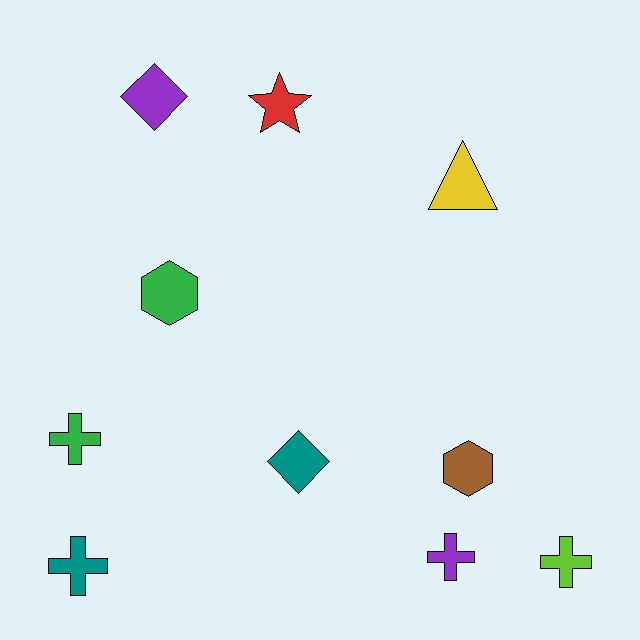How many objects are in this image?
There are 10 objects.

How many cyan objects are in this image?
There are no cyan objects.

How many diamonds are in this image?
There are 2 diamonds.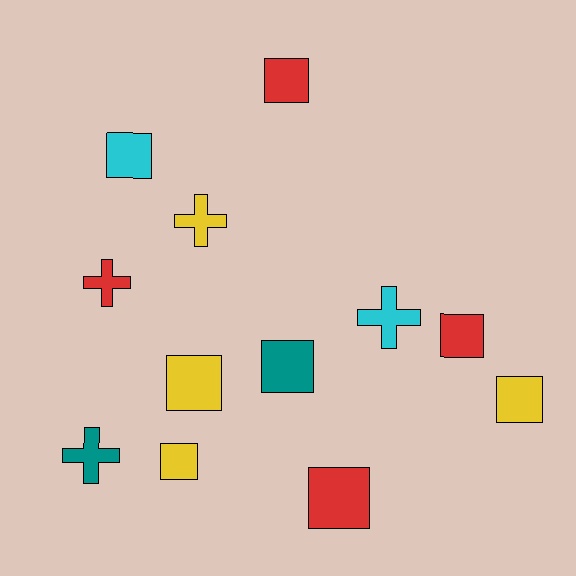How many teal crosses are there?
There is 1 teal cross.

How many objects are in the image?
There are 12 objects.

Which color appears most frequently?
Yellow, with 4 objects.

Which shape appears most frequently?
Square, with 8 objects.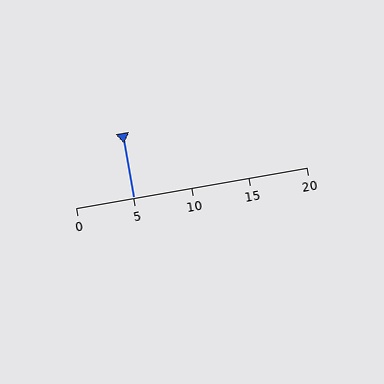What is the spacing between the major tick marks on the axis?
The major ticks are spaced 5 apart.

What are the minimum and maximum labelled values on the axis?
The axis runs from 0 to 20.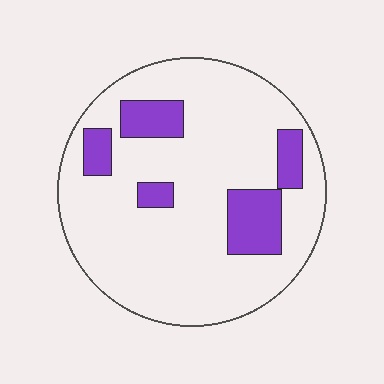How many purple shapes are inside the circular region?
5.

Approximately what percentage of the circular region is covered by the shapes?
Approximately 15%.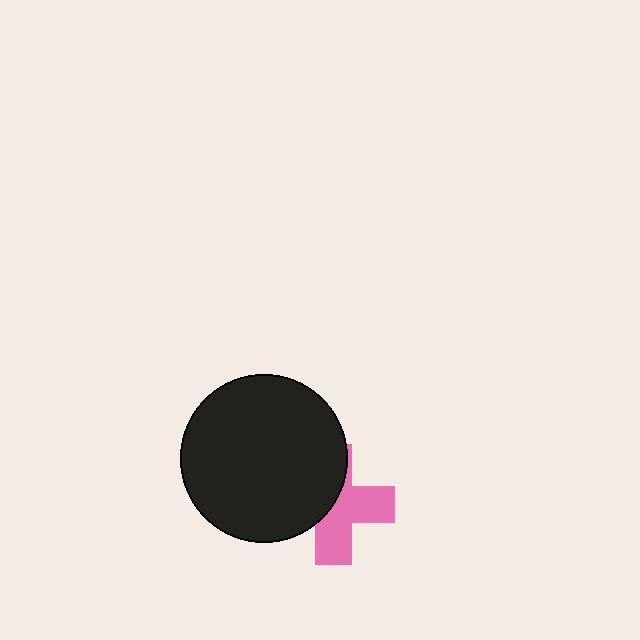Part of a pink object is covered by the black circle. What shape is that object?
It is a cross.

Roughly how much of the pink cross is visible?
About half of it is visible (roughly 53%).